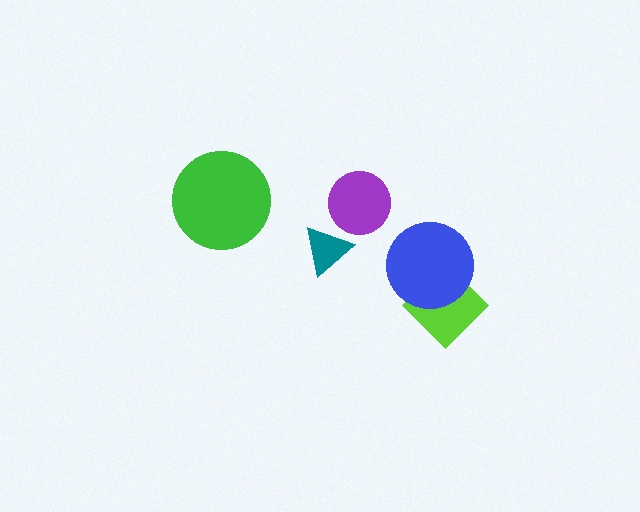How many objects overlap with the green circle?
0 objects overlap with the green circle.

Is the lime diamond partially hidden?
Yes, it is partially covered by another shape.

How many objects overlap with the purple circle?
0 objects overlap with the purple circle.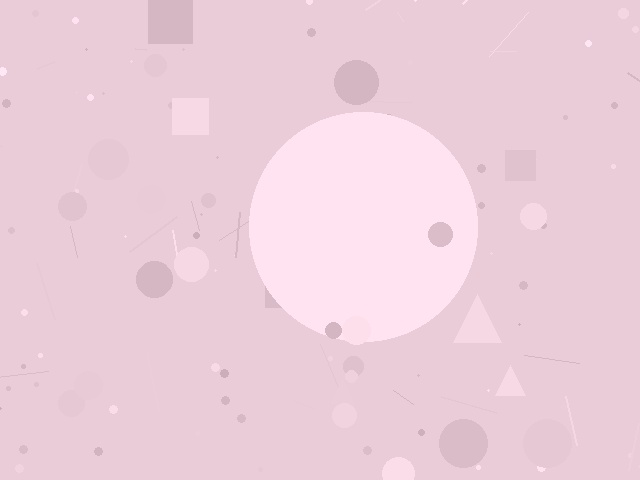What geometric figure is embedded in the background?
A circle is embedded in the background.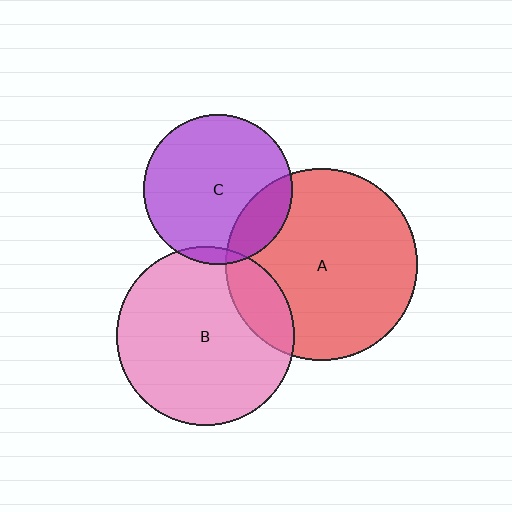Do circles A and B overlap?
Yes.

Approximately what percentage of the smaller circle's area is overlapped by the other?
Approximately 15%.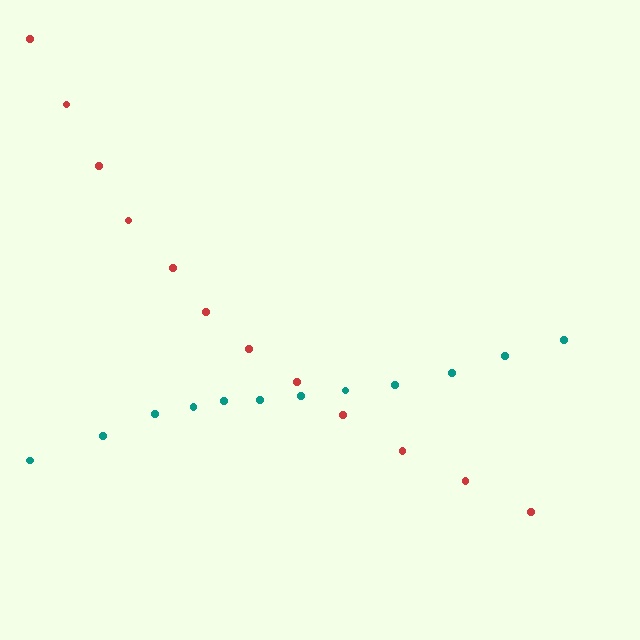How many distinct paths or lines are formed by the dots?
There are 2 distinct paths.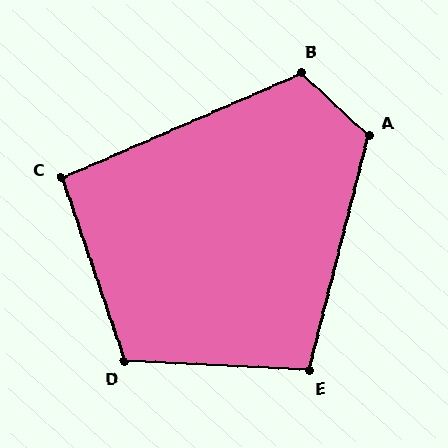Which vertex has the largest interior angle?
A, at approximately 119 degrees.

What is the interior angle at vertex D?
Approximately 112 degrees (obtuse).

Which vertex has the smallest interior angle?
C, at approximately 94 degrees.